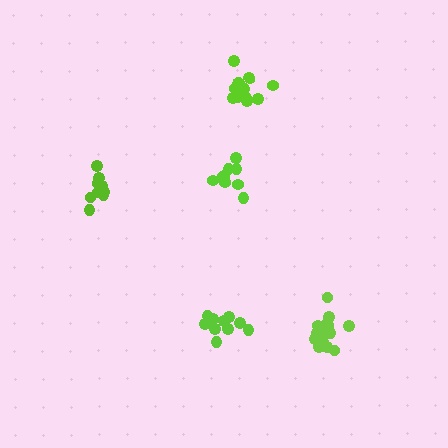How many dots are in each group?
Group 1: 10 dots, Group 2: 11 dots, Group 3: 15 dots, Group 4: 15 dots, Group 5: 10 dots (61 total).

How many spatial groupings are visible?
There are 5 spatial groupings.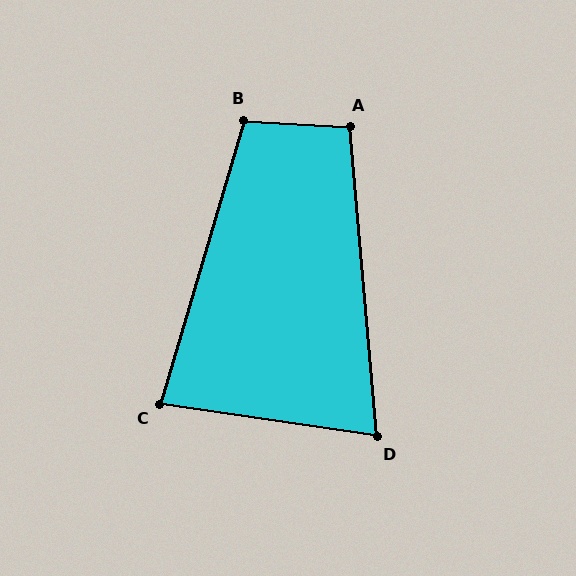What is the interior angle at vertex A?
Approximately 98 degrees (obtuse).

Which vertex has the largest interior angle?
B, at approximately 103 degrees.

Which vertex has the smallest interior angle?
D, at approximately 77 degrees.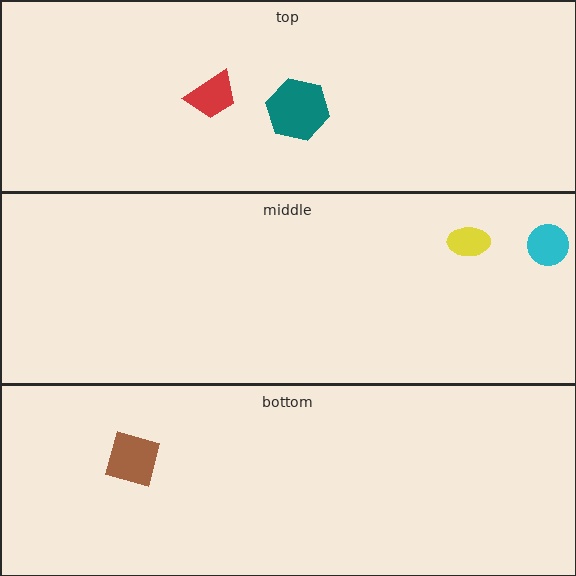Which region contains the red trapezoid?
The top region.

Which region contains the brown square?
The bottom region.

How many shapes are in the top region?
2.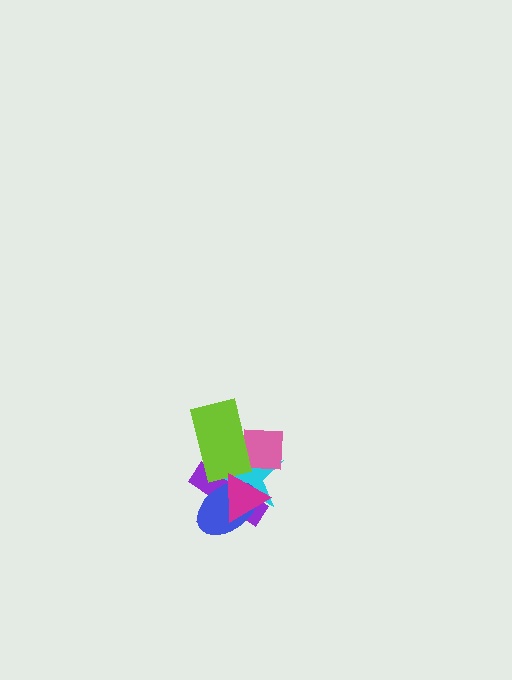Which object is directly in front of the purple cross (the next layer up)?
The cyan star is directly in front of the purple cross.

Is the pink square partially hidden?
Yes, it is partially covered by another shape.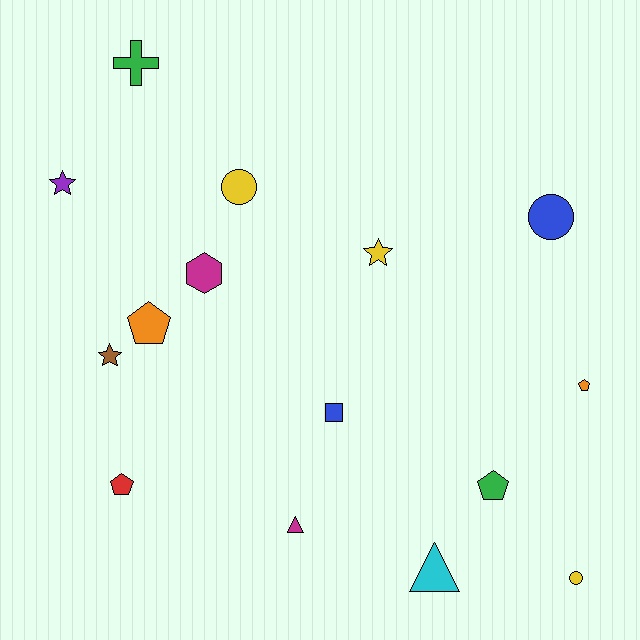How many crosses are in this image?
There is 1 cross.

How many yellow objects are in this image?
There are 3 yellow objects.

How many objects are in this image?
There are 15 objects.